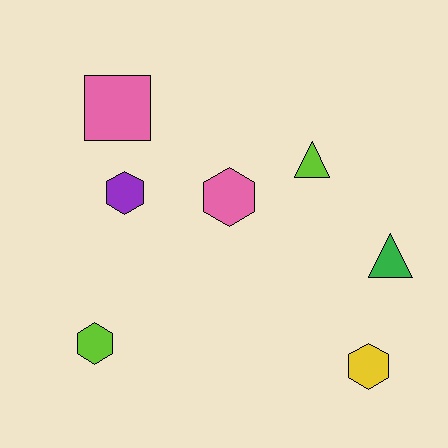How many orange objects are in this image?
There are no orange objects.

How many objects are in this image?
There are 7 objects.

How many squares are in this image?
There is 1 square.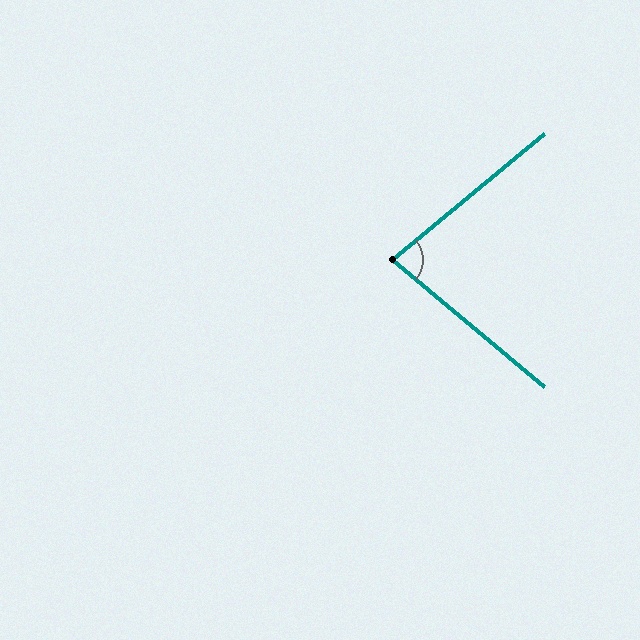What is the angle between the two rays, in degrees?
Approximately 80 degrees.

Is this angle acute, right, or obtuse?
It is acute.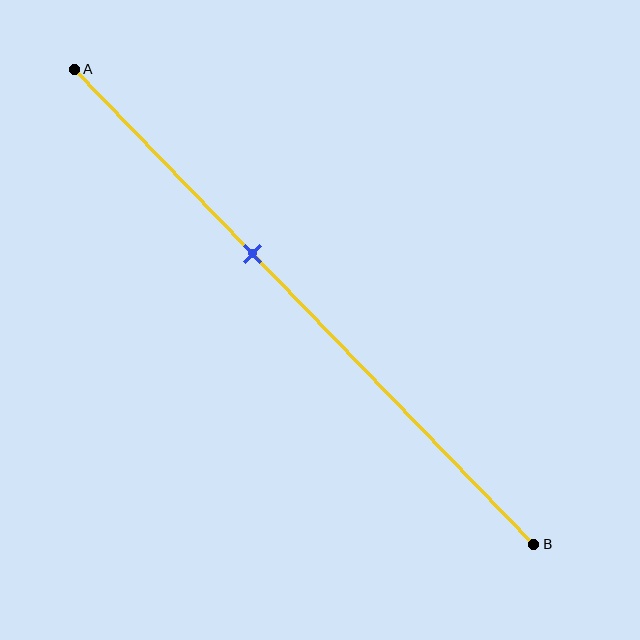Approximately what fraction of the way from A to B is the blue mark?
The blue mark is approximately 40% of the way from A to B.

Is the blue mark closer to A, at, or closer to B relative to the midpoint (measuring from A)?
The blue mark is closer to point A than the midpoint of segment AB.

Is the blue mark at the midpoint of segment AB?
No, the mark is at about 40% from A, not at the 50% midpoint.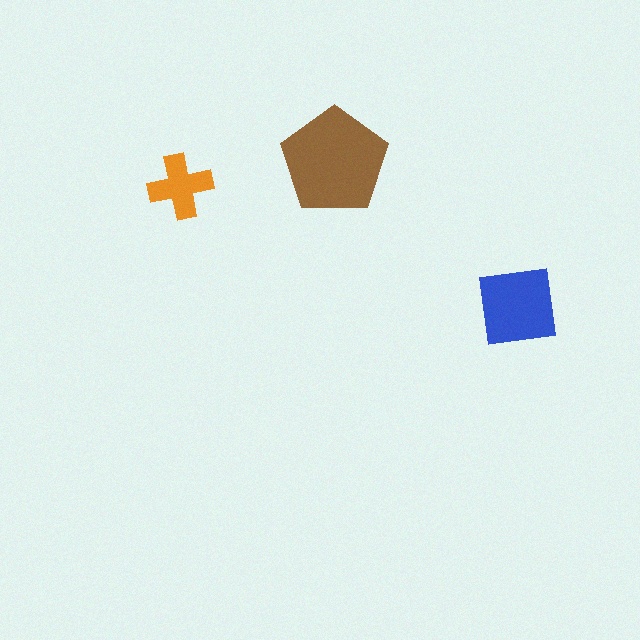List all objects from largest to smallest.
The brown pentagon, the blue square, the orange cross.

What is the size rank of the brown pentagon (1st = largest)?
1st.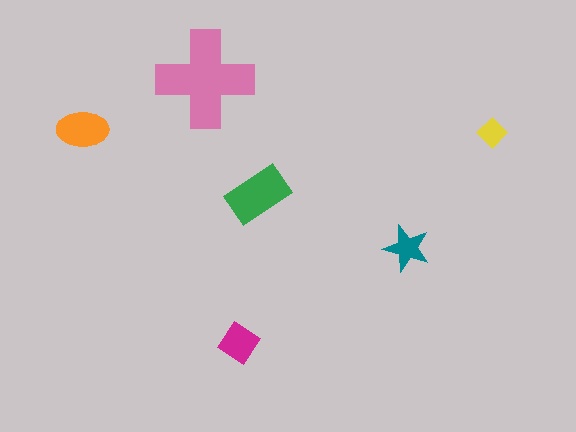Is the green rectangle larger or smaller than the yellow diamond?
Larger.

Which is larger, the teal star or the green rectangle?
The green rectangle.